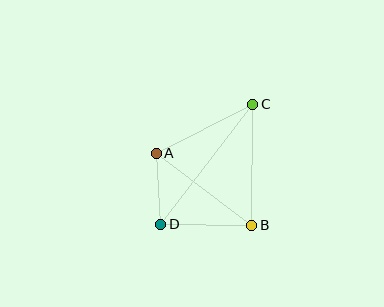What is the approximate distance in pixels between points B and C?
The distance between B and C is approximately 121 pixels.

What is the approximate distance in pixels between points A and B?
The distance between A and B is approximately 119 pixels.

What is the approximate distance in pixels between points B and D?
The distance between B and D is approximately 91 pixels.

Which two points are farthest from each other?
Points C and D are farthest from each other.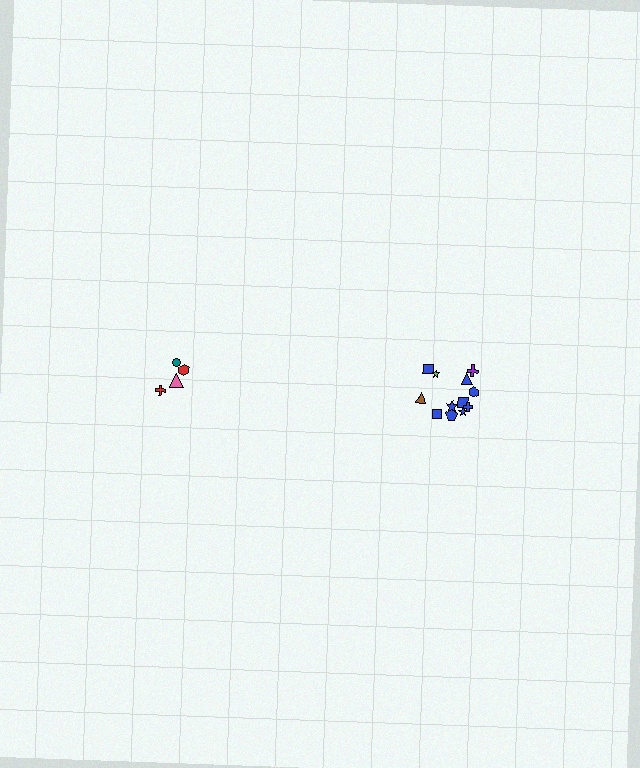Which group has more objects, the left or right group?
The right group.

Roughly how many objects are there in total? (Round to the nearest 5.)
Roughly 15 objects in total.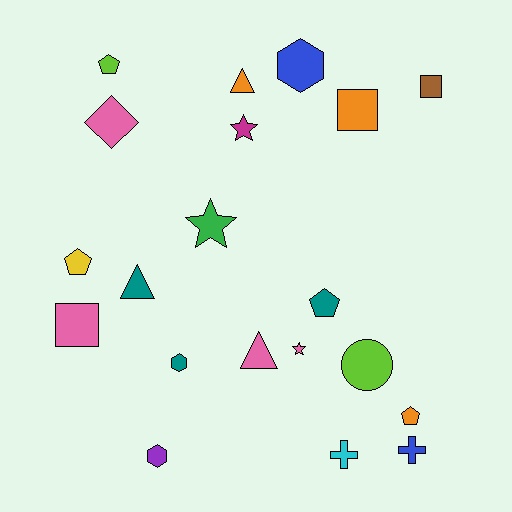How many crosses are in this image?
There are 2 crosses.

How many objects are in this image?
There are 20 objects.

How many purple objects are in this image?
There is 1 purple object.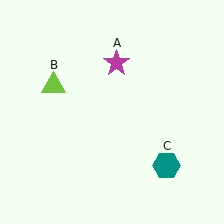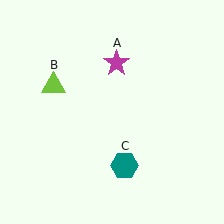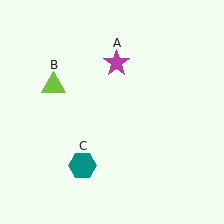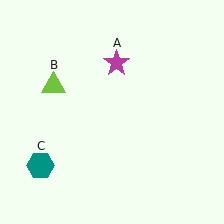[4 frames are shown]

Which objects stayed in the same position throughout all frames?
Magenta star (object A) and lime triangle (object B) remained stationary.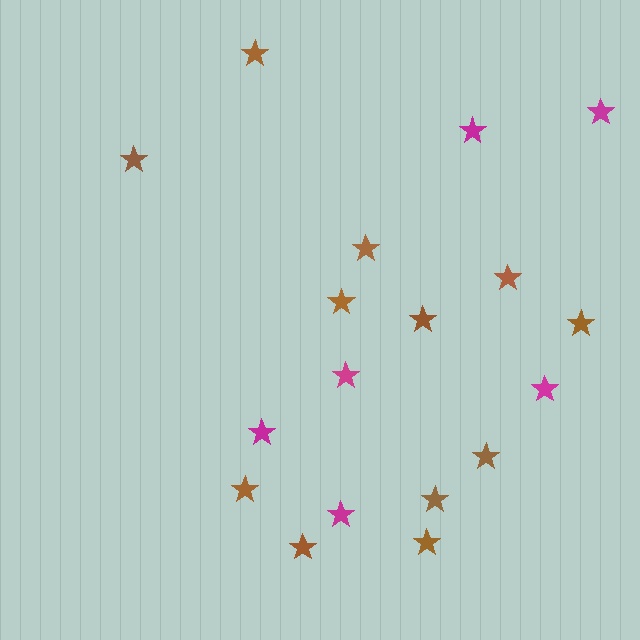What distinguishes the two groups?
There are 2 groups: one group of brown stars (12) and one group of magenta stars (6).